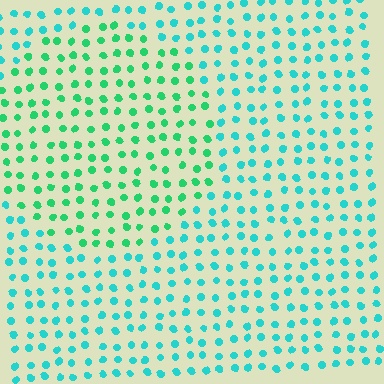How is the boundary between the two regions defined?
The boundary is defined purely by a slight shift in hue (about 34 degrees). Spacing, size, and orientation are identical on both sides.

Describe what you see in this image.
The image is filled with small cyan elements in a uniform arrangement. A circle-shaped region is visible where the elements are tinted to a slightly different hue, forming a subtle color boundary.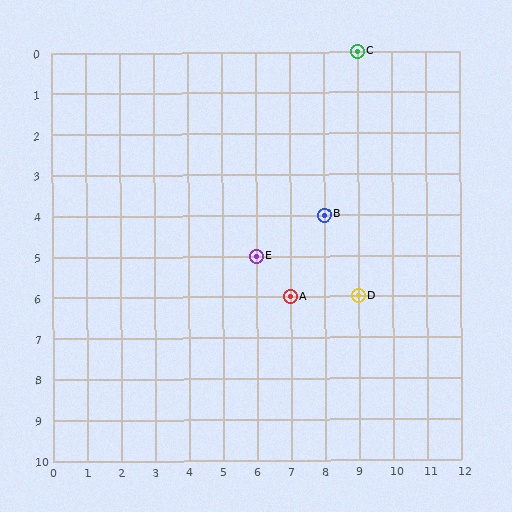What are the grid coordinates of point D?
Point D is at grid coordinates (9, 6).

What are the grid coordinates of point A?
Point A is at grid coordinates (7, 6).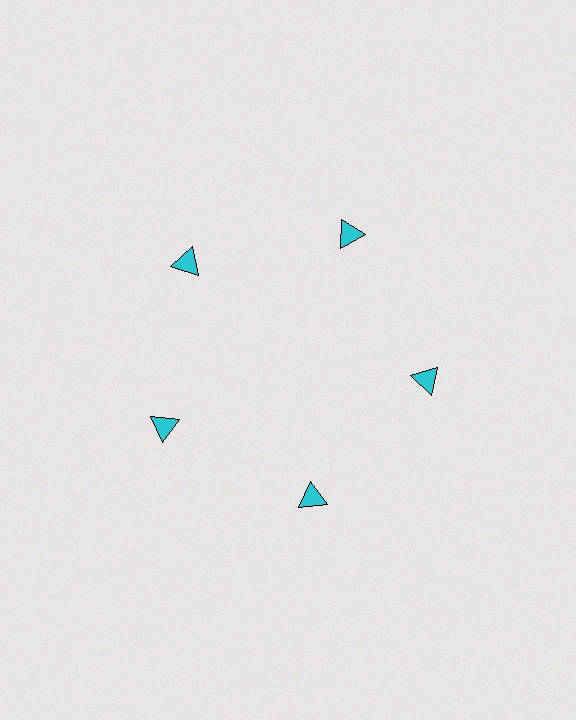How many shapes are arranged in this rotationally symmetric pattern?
There are 5 shapes, arranged in 5 groups of 1.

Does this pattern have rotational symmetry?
Yes, this pattern has 5-fold rotational symmetry. It looks the same after rotating 72 degrees around the center.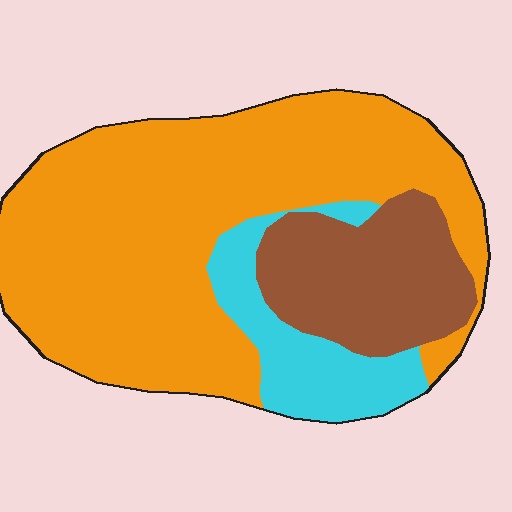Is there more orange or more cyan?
Orange.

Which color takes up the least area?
Cyan, at roughly 15%.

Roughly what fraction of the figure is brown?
Brown takes up about one fifth (1/5) of the figure.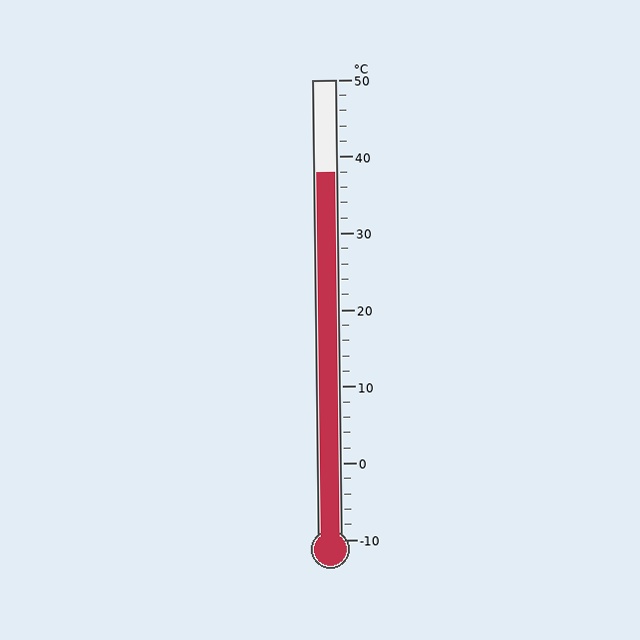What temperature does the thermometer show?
The thermometer shows approximately 38°C.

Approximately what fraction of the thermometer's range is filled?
The thermometer is filled to approximately 80% of its range.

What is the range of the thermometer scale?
The thermometer scale ranges from -10°C to 50°C.